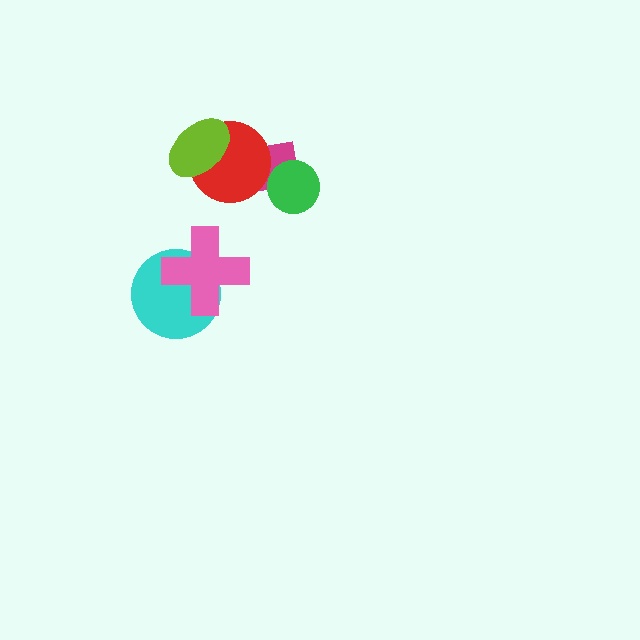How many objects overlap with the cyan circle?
1 object overlaps with the cyan circle.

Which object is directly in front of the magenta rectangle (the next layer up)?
The red circle is directly in front of the magenta rectangle.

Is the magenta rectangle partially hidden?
Yes, it is partially covered by another shape.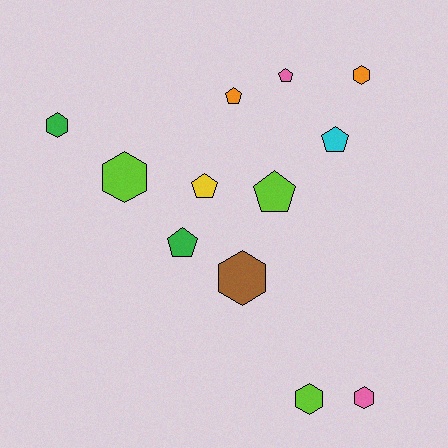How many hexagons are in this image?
There are 6 hexagons.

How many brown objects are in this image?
There is 1 brown object.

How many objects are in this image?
There are 12 objects.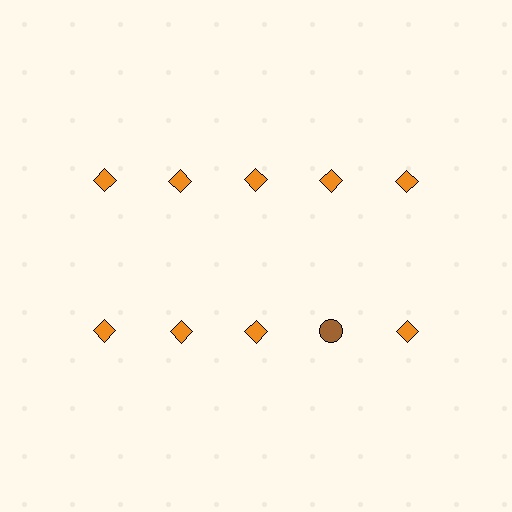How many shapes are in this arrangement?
There are 10 shapes arranged in a grid pattern.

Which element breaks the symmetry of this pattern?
The brown circle in the second row, second from right column breaks the symmetry. All other shapes are orange diamonds.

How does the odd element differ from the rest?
It differs in both color (brown instead of orange) and shape (circle instead of diamond).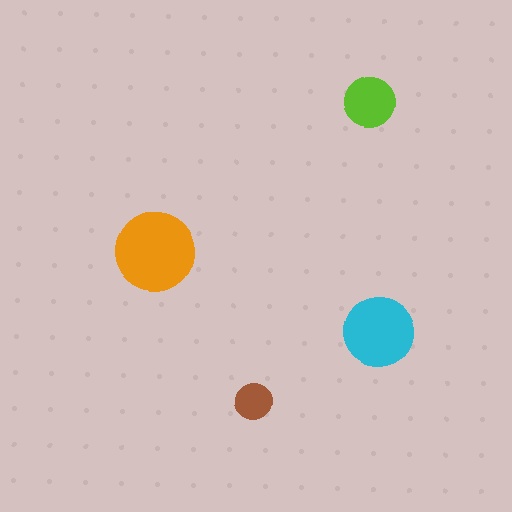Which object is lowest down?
The brown circle is bottommost.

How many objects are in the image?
There are 4 objects in the image.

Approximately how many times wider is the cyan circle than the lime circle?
About 1.5 times wider.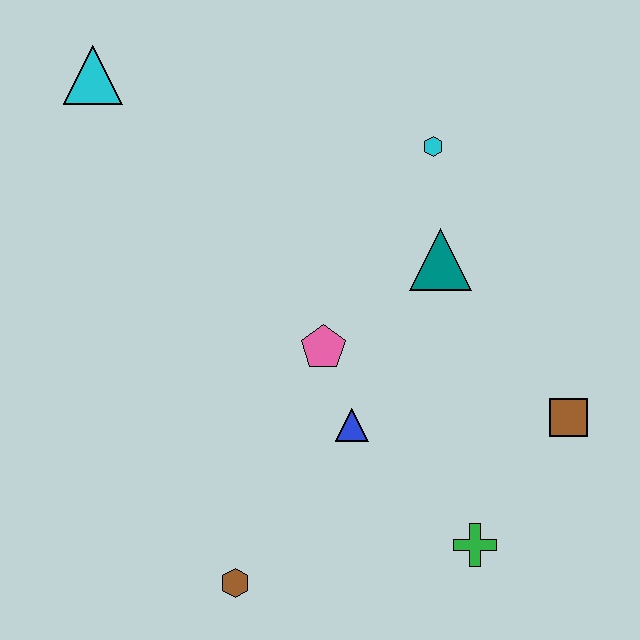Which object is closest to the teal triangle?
The cyan hexagon is closest to the teal triangle.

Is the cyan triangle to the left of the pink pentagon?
Yes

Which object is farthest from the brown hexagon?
The cyan triangle is farthest from the brown hexagon.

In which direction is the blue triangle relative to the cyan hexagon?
The blue triangle is below the cyan hexagon.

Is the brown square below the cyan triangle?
Yes